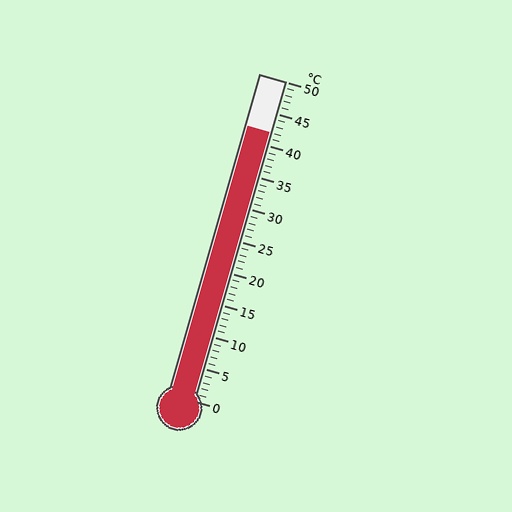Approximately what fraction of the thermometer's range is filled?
The thermometer is filled to approximately 85% of its range.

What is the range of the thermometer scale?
The thermometer scale ranges from 0°C to 50°C.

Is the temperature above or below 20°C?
The temperature is above 20°C.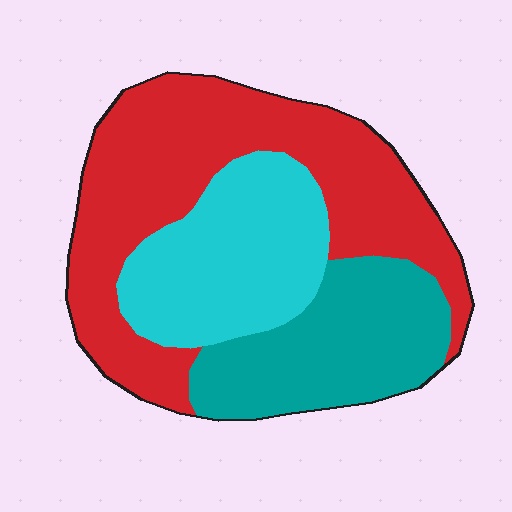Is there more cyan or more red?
Red.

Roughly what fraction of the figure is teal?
Teal takes up between a sixth and a third of the figure.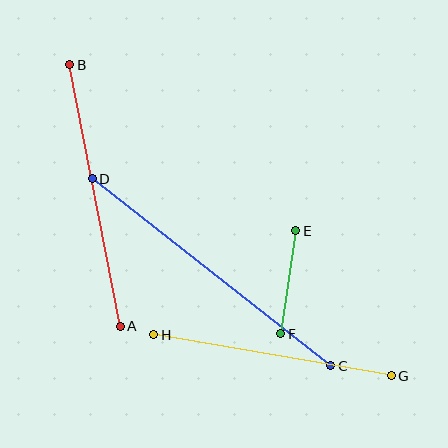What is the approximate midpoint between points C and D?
The midpoint is at approximately (211, 272) pixels.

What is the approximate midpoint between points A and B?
The midpoint is at approximately (95, 195) pixels.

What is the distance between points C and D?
The distance is approximately 303 pixels.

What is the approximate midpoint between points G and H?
The midpoint is at approximately (272, 355) pixels.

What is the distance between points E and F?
The distance is approximately 104 pixels.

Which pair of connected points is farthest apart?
Points C and D are farthest apart.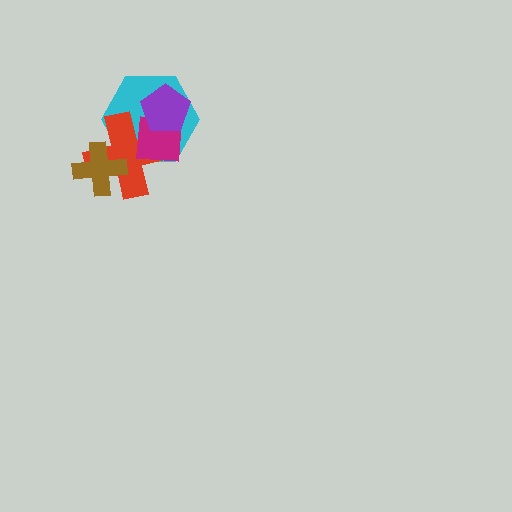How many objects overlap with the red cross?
4 objects overlap with the red cross.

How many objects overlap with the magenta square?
3 objects overlap with the magenta square.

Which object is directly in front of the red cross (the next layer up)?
The brown cross is directly in front of the red cross.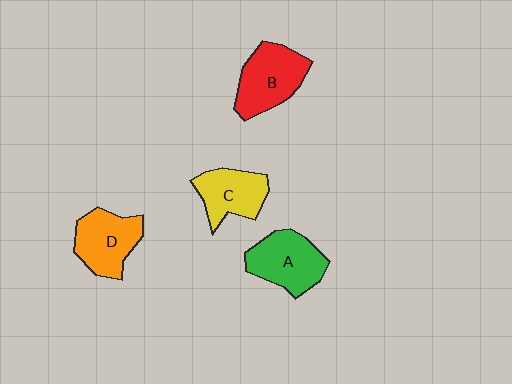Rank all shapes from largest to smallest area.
From largest to smallest: B (red), A (green), D (orange), C (yellow).